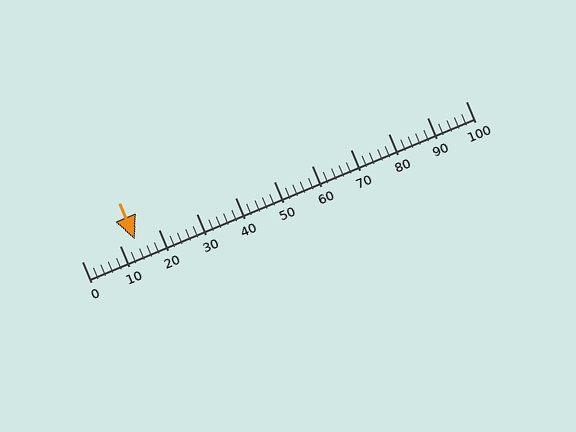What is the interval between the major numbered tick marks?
The major tick marks are spaced 10 units apart.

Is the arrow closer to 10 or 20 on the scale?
The arrow is closer to 10.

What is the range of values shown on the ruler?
The ruler shows values from 0 to 100.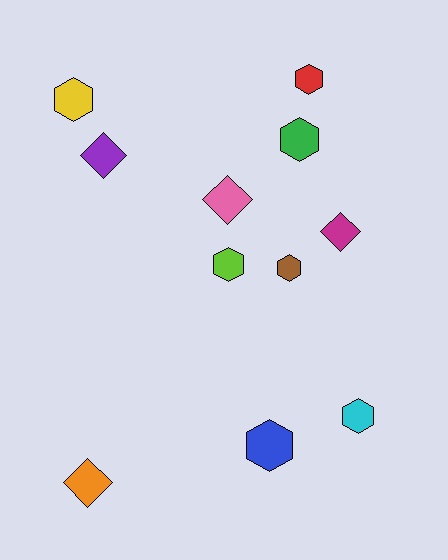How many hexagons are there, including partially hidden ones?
There are 7 hexagons.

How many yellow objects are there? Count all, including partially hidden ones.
There is 1 yellow object.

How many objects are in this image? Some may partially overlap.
There are 11 objects.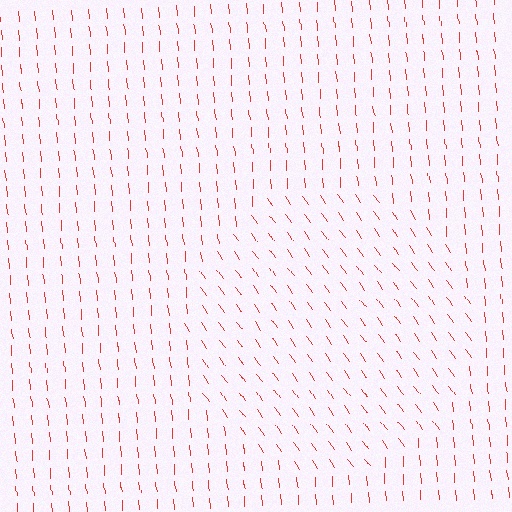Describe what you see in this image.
The image is filled with small red line segments. A circle region in the image has lines oriented differently from the surrounding lines, creating a visible texture boundary.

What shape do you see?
I see a circle.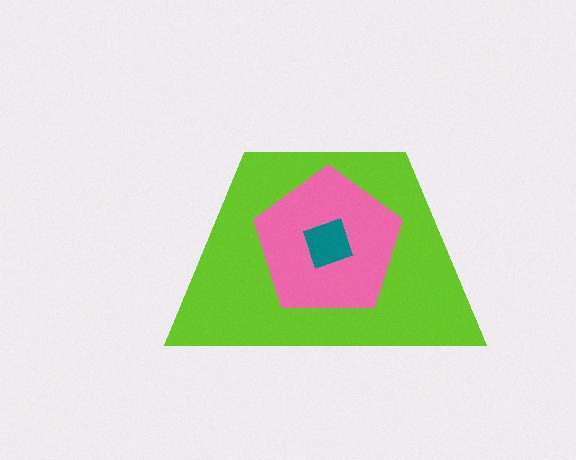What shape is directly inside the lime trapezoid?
The pink pentagon.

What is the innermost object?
The teal square.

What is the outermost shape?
The lime trapezoid.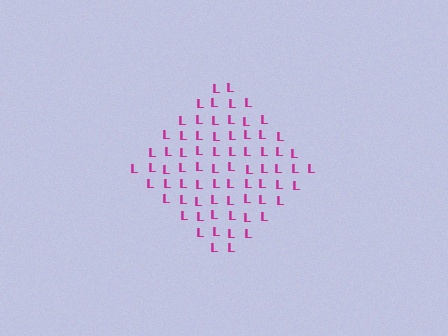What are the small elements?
The small elements are letter L's.